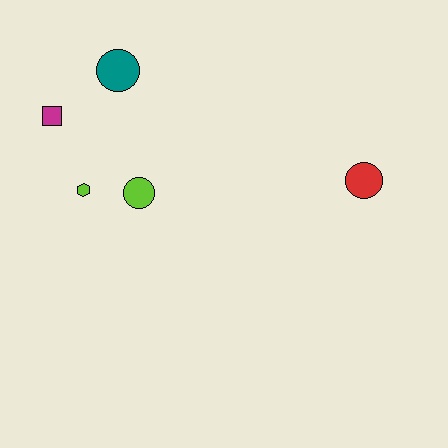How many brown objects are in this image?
There are no brown objects.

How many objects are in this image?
There are 5 objects.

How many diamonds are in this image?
There are no diamonds.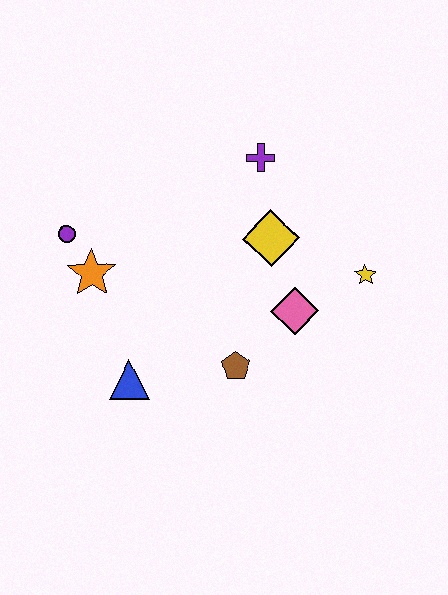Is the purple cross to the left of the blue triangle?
No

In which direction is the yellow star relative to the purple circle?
The yellow star is to the right of the purple circle.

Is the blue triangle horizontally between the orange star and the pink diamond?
Yes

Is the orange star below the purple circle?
Yes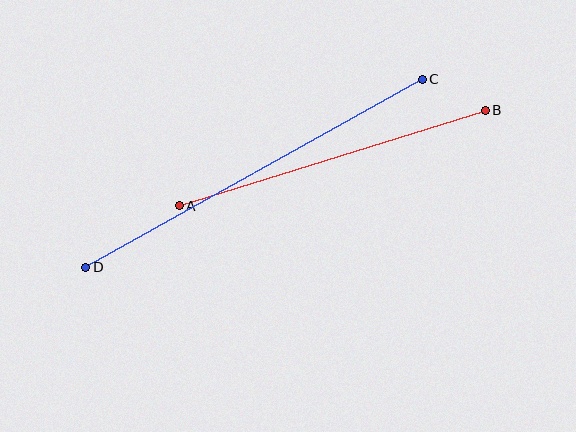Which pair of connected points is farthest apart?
Points C and D are farthest apart.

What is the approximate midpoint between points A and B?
The midpoint is at approximately (332, 158) pixels.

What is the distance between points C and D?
The distance is approximately 385 pixels.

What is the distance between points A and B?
The distance is approximately 321 pixels.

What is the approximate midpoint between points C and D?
The midpoint is at approximately (254, 173) pixels.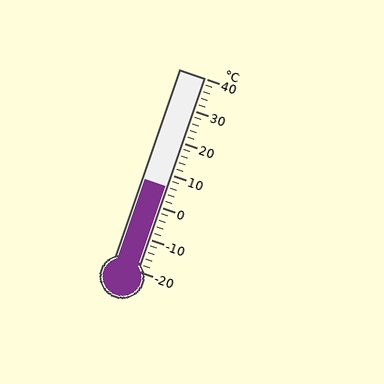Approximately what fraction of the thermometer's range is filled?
The thermometer is filled to approximately 45% of its range.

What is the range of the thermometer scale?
The thermometer scale ranges from -20°C to 40°C.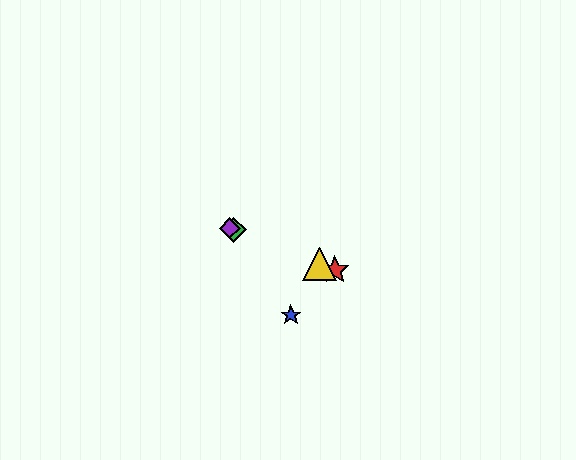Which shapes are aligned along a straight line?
The red star, the green diamond, the yellow triangle, the purple diamond are aligned along a straight line.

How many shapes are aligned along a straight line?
4 shapes (the red star, the green diamond, the yellow triangle, the purple diamond) are aligned along a straight line.